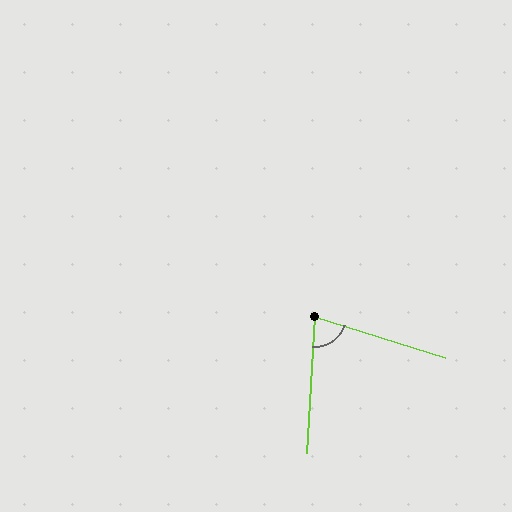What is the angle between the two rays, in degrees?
Approximately 76 degrees.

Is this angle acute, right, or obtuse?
It is acute.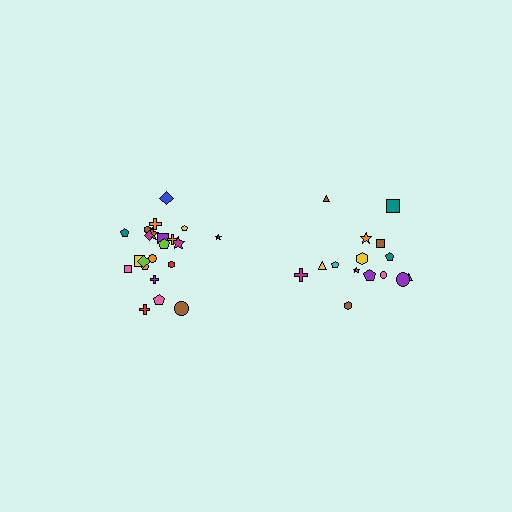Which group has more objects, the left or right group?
The left group.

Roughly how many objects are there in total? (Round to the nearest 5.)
Roughly 35 objects in total.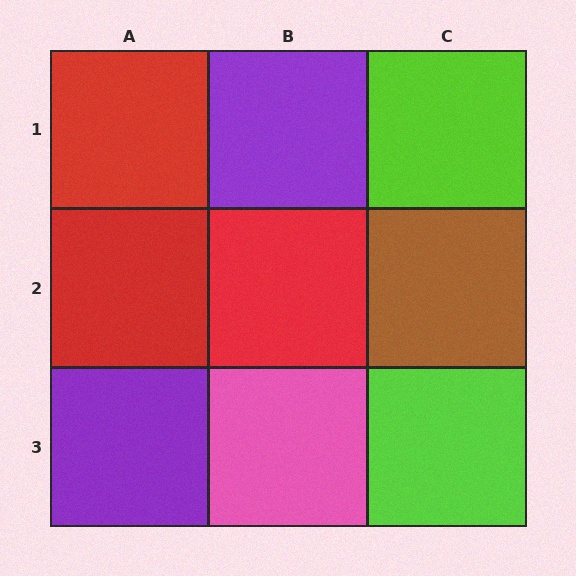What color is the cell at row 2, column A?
Red.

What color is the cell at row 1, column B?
Purple.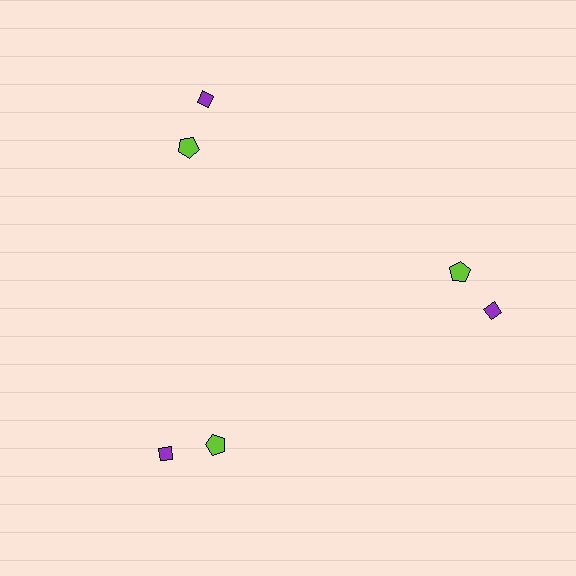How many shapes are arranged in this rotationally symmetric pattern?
There are 6 shapes, arranged in 3 groups of 2.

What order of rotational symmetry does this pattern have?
This pattern has 3-fold rotational symmetry.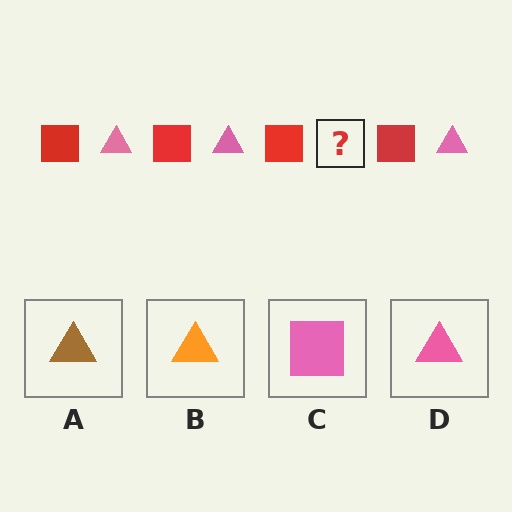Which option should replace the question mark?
Option D.